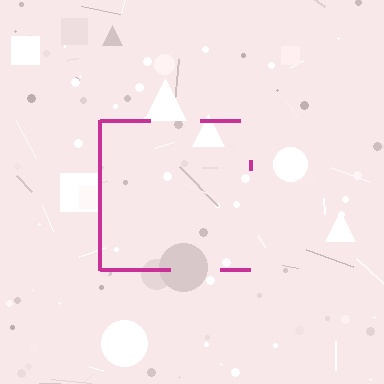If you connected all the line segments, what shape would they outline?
They would outline a square.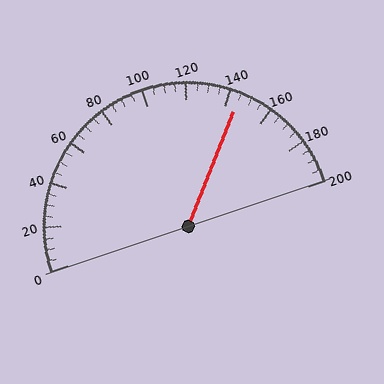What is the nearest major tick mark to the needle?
The nearest major tick mark is 140.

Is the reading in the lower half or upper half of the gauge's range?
The reading is in the upper half of the range (0 to 200).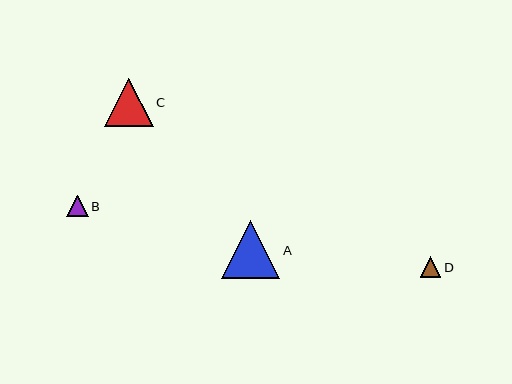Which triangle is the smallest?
Triangle D is the smallest with a size of approximately 20 pixels.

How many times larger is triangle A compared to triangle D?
Triangle A is approximately 2.8 times the size of triangle D.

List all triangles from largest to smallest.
From largest to smallest: A, C, B, D.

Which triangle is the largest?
Triangle A is the largest with a size of approximately 58 pixels.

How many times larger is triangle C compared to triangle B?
Triangle C is approximately 2.3 times the size of triangle B.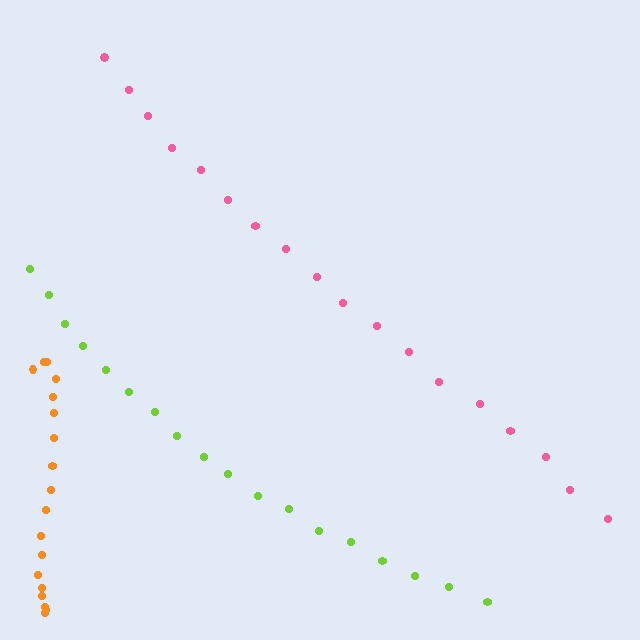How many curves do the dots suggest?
There are 3 distinct paths.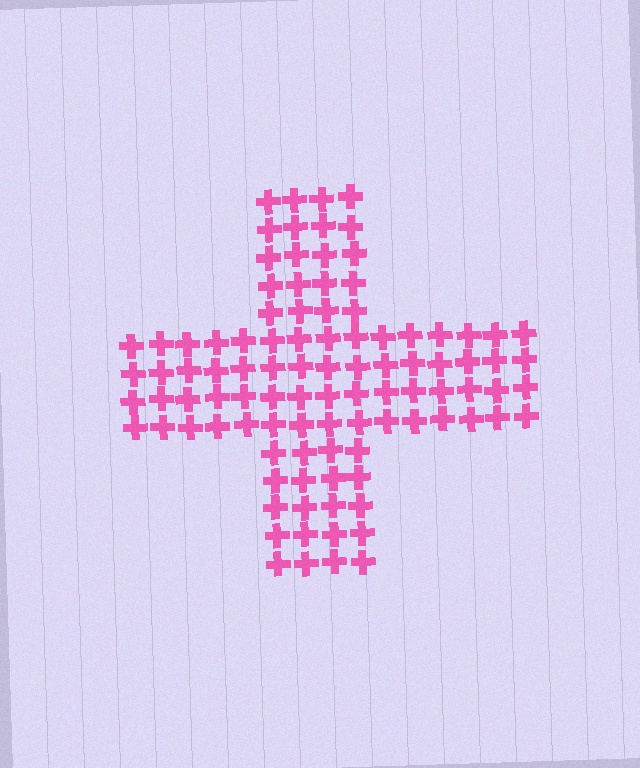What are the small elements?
The small elements are crosses.